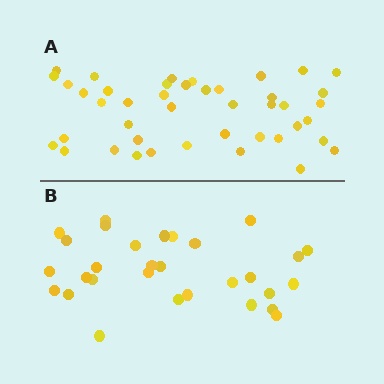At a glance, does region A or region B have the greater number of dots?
Region A (the top region) has more dots.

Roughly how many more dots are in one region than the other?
Region A has approximately 15 more dots than region B.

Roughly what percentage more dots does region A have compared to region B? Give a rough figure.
About 45% more.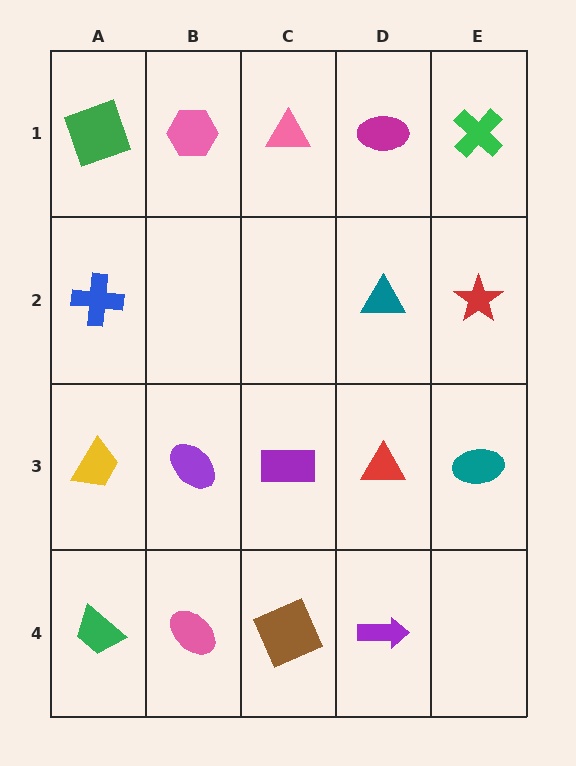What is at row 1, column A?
A green square.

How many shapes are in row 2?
3 shapes.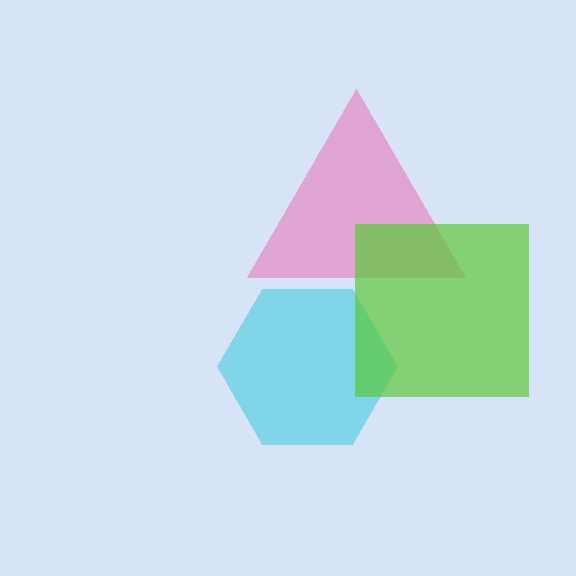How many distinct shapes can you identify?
There are 3 distinct shapes: a pink triangle, a cyan hexagon, a lime square.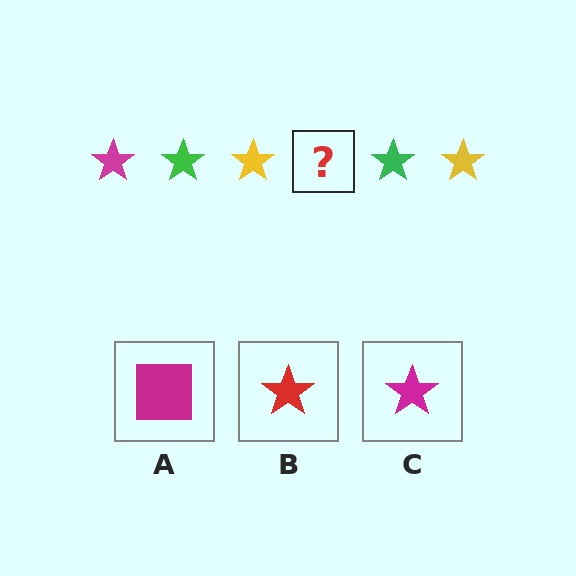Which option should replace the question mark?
Option C.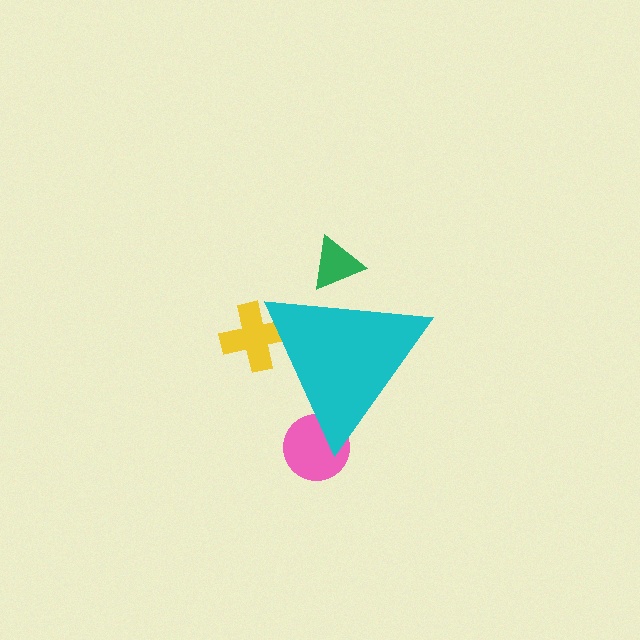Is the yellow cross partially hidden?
Yes, the yellow cross is partially hidden behind the cyan triangle.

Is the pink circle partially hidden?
Yes, the pink circle is partially hidden behind the cyan triangle.